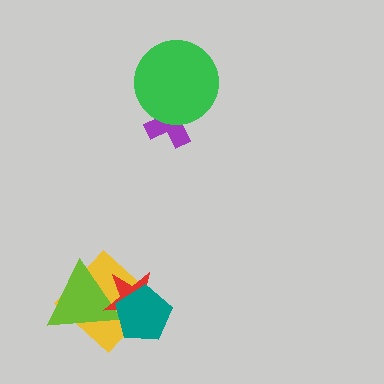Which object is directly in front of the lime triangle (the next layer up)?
The red star is directly in front of the lime triangle.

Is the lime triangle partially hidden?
Yes, it is partially covered by another shape.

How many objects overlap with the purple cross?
1 object overlaps with the purple cross.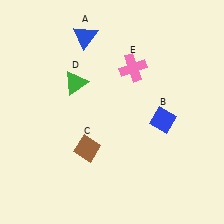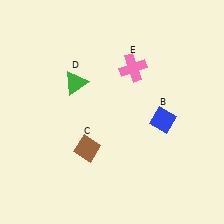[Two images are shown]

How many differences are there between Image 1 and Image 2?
There is 1 difference between the two images.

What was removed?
The blue triangle (A) was removed in Image 2.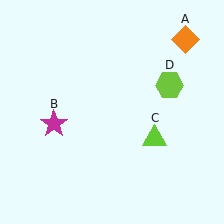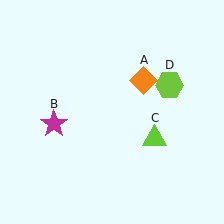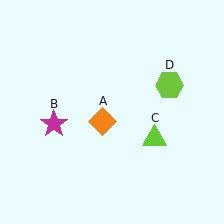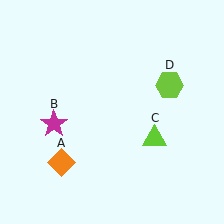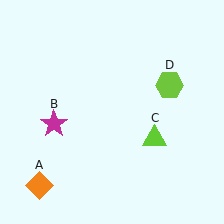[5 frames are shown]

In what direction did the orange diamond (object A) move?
The orange diamond (object A) moved down and to the left.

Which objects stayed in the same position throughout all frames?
Magenta star (object B) and lime triangle (object C) and lime hexagon (object D) remained stationary.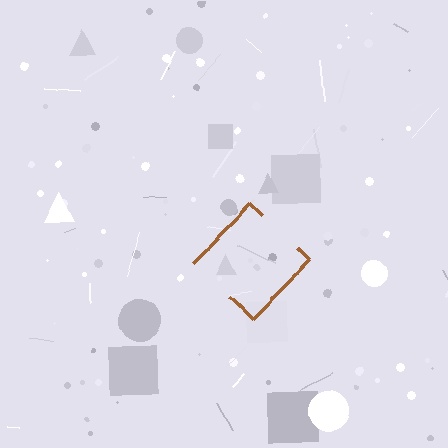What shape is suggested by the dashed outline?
The dashed outline suggests a diamond.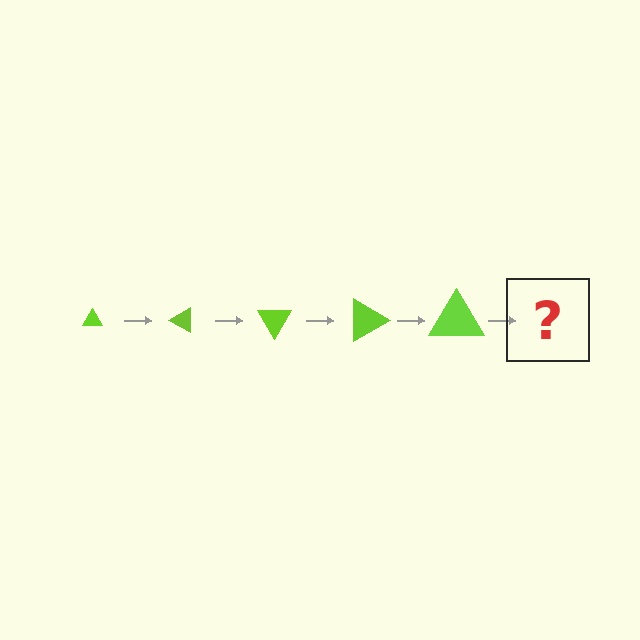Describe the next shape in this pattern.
It should be a triangle, larger than the previous one and rotated 150 degrees from the start.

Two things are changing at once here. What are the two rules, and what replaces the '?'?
The two rules are that the triangle grows larger each step and it rotates 30 degrees each step. The '?' should be a triangle, larger than the previous one and rotated 150 degrees from the start.